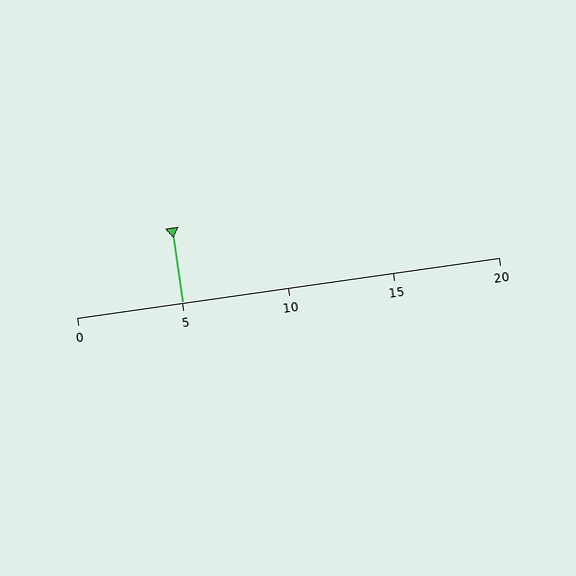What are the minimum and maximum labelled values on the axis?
The axis runs from 0 to 20.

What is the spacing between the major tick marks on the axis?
The major ticks are spaced 5 apart.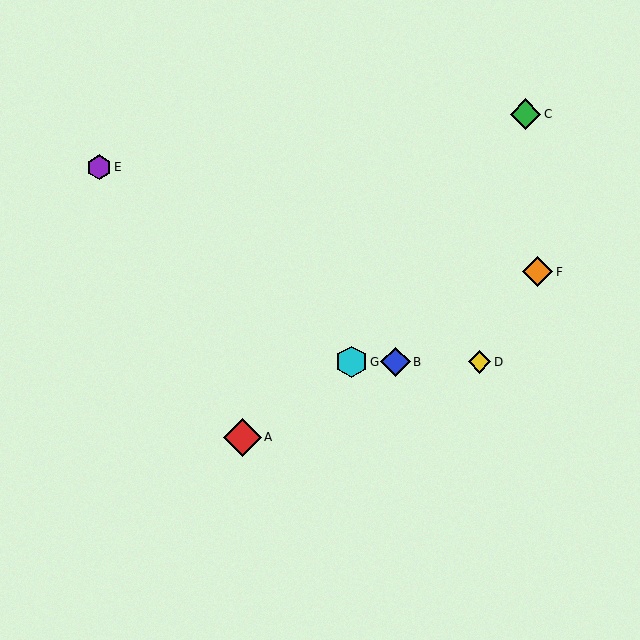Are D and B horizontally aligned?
Yes, both are at y≈362.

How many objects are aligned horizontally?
3 objects (B, D, G) are aligned horizontally.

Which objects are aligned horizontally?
Objects B, D, G are aligned horizontally.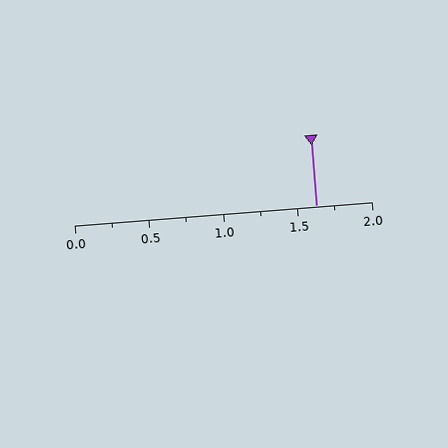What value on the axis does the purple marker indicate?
The marker indicates approximately 1.62.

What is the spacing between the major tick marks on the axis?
The major ticks are spaced 0.5 apart.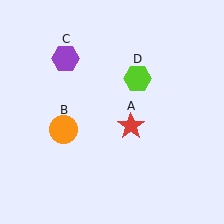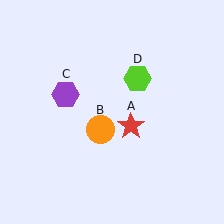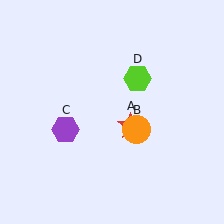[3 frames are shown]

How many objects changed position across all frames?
2 objects changed position: orange circle (object B), purple hexagon (object C).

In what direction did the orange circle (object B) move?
The orange circle (object B) moved right.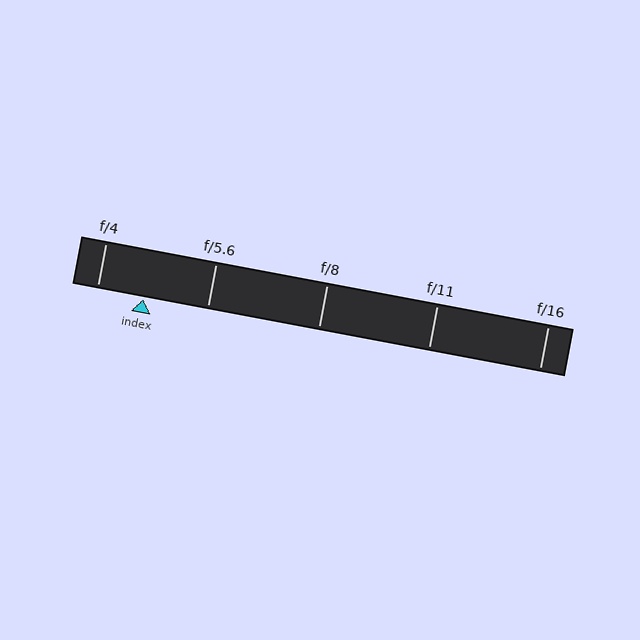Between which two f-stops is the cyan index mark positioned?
The index mark is between f/4 and f/5.6.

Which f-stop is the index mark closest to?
The index mark is closest to f/4.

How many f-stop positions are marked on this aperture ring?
There are 5 f-stop positions marked.